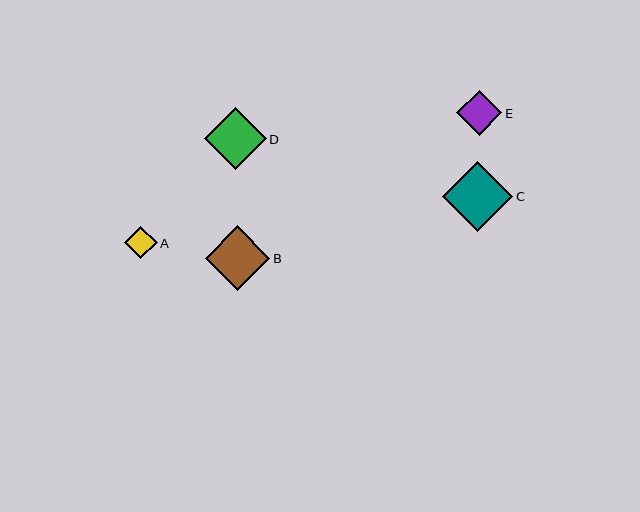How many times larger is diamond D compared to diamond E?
Diamond D is approximately 1.4 times the size of diamond E.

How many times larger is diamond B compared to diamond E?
Diamond B is approximately 1.4 times the size of diamond E.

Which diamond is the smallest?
Diamond A is the smallest with a size of approximately 32 pixels.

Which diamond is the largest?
Diamond C is the largest with a size of approximately 70 pixels.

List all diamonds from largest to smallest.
From largest to smallest: C, B, D, E, A.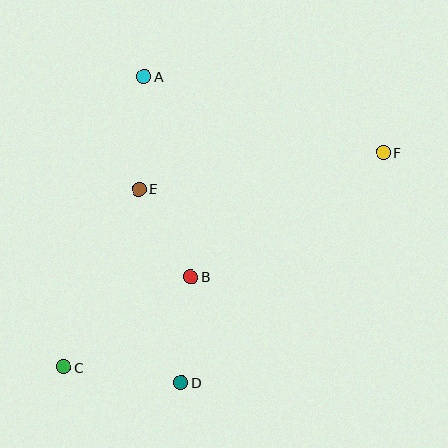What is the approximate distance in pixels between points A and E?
The distance between A and E is approximately 113 pixels.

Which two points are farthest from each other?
Points C and F are farthest from each other.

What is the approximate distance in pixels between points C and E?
The distance between C and E is approximately 194 pixels.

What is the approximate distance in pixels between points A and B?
The distance between A and B is approximately 206 pixels.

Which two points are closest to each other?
Points B and E are closest to each other.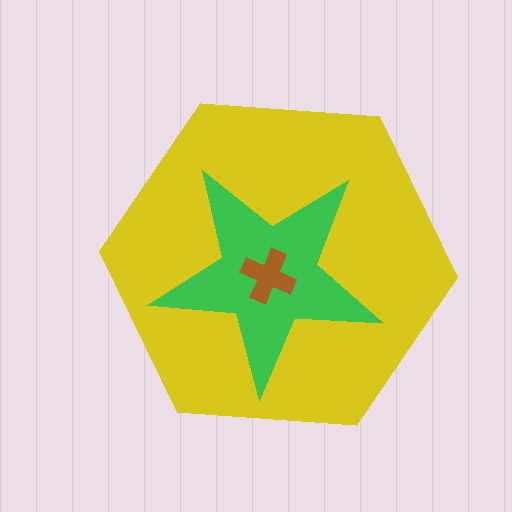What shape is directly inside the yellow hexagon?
The green star.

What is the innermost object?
The brown cross.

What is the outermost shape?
The yellow hexagon.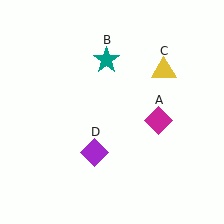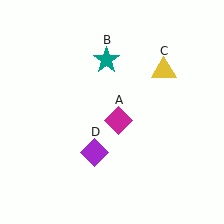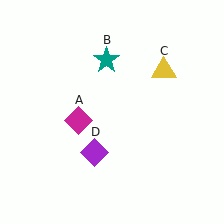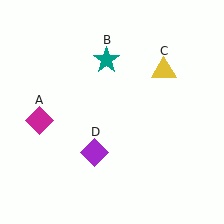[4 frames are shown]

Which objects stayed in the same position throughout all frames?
Teal star (object B) and yellow triangle (object C) and purple diamond (object D) remained stationary.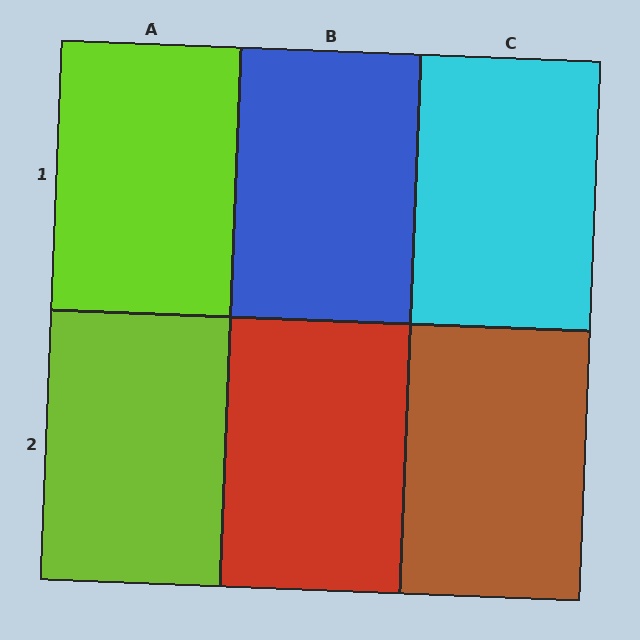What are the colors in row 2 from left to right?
Lime, red, brown.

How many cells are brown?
1 cell is brown.